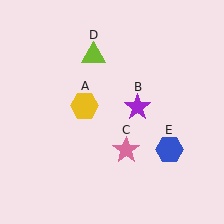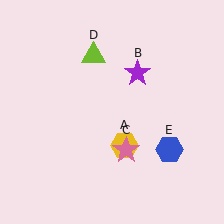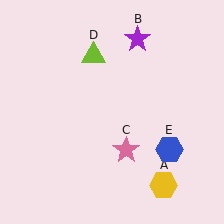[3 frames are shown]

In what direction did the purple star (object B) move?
The purple star (object B) moved up.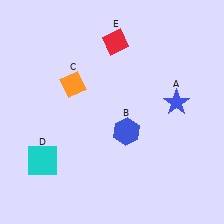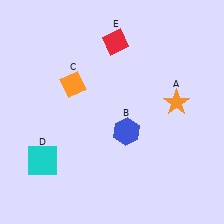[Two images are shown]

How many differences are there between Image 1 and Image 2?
There is 1 difference between the two images.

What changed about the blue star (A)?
In Image 1, A is blue. In Image 2, it changed to orange.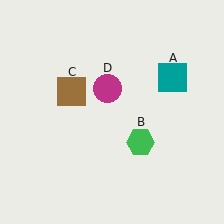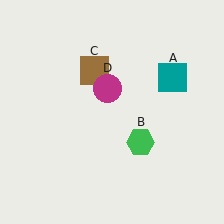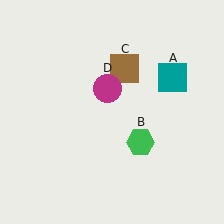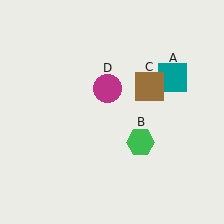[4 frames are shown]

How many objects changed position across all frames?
1 object changed position: brown square (object C).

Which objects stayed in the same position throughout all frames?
Teal square (object A) and green hexagon (object B) and magenta circle (object D) remained stationary.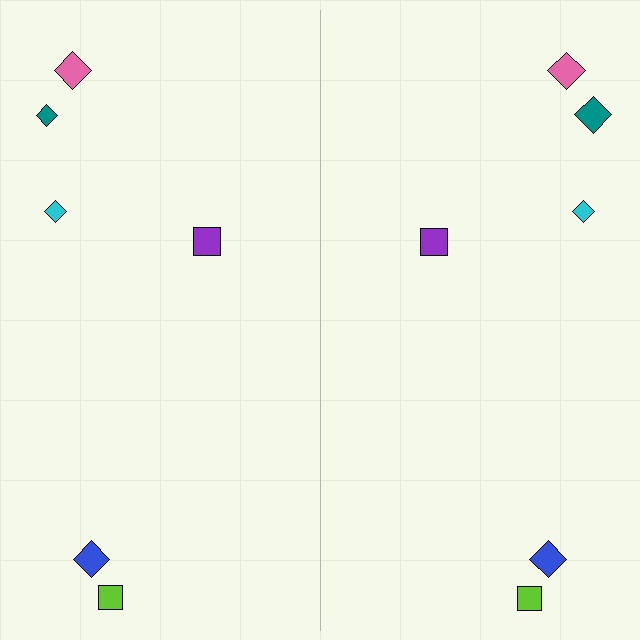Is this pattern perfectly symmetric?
No, the pattern is not perfectly symmetric. The teal diamond on the right side has a different size than its mirror counterpart.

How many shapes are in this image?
There are 12 shapes in this image.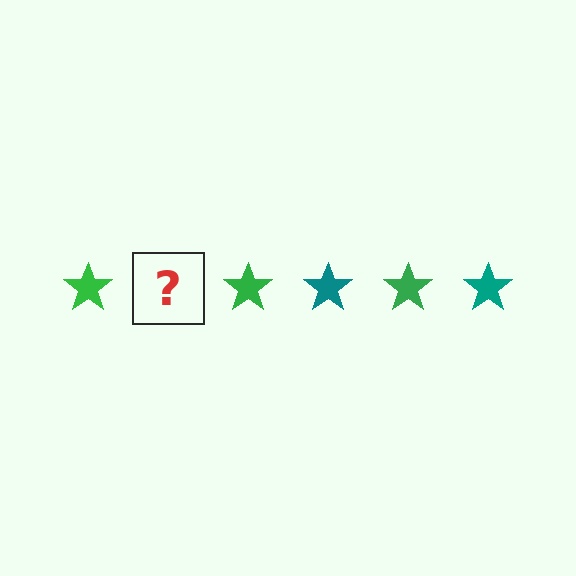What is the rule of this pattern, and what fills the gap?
The rule is that the pattern cycles through green, teal stars. The gap should be filled with a teal star.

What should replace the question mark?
The question mark should be replaced with a teal star.